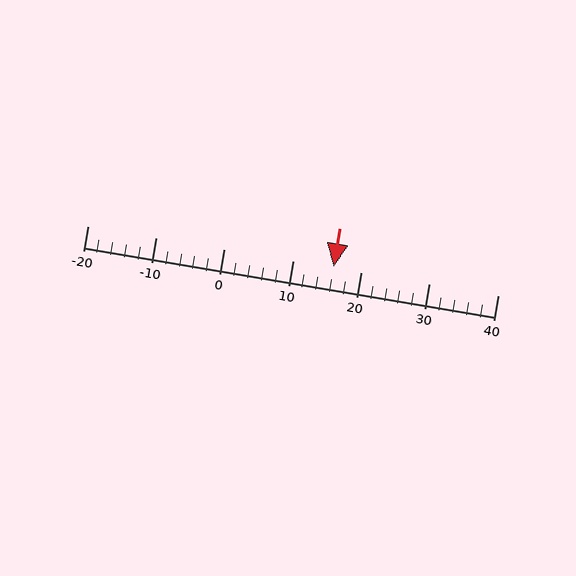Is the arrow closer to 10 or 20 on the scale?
The arrow is closer to 20.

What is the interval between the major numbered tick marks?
The major tick marks are spaced 10 units apart.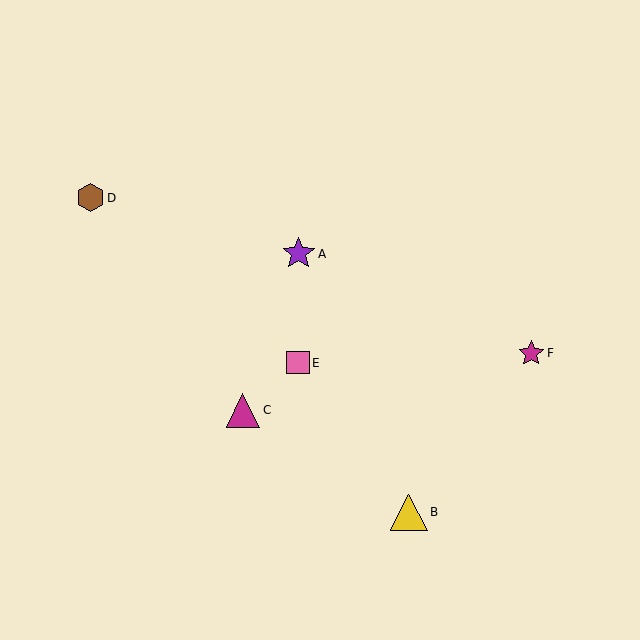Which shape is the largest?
The yellow triangle (labeled B) is the largest.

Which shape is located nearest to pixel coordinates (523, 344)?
The magenta star (labeled F) at (531, 353) is nearest to that location.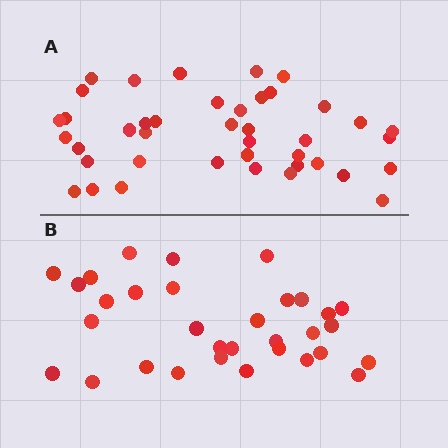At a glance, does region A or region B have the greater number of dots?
Region A (the top region) has more dots.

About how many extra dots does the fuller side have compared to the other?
Region A has roughly 8 or so more dots than region B.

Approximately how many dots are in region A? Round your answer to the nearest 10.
About 40 dots. (The exact count is 41, which rounds to 40.)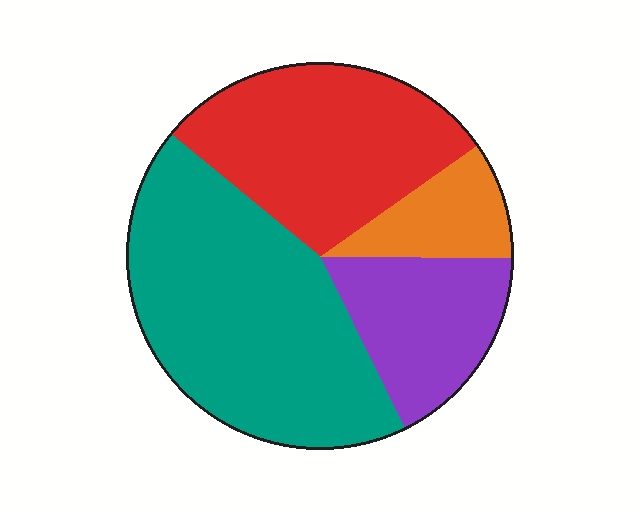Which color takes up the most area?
Teal, at roughly 45%.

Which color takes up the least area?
Orange, at roughly 10%.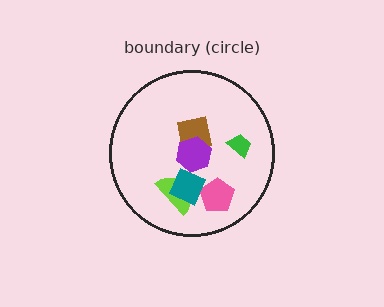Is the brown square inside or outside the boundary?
Inside.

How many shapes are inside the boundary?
6 inside, 0 outside.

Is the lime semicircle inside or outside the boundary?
Inside.